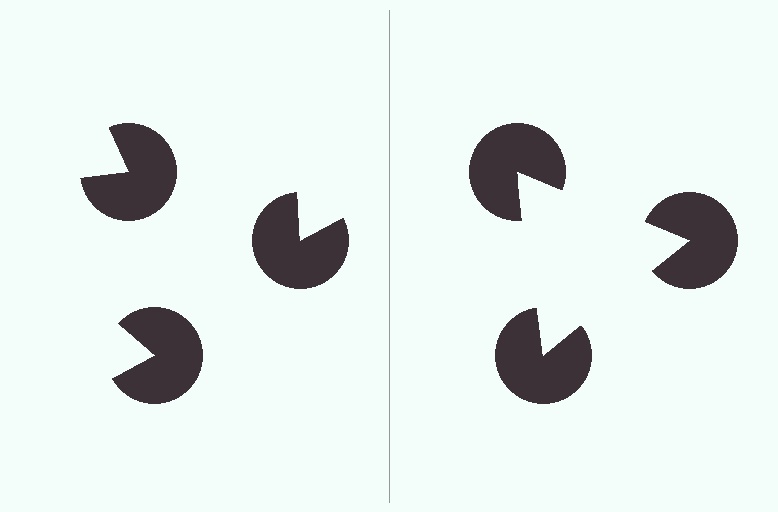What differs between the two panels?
The pac-man discs are positioned identically on both sides; only the wedge orientations differ. On the right they align to a triangle; on the left they are misaligned.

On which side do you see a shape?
An illusory triangle appears on the right side. On the left side the wedge cuts are rotated, so no coherent shape forms.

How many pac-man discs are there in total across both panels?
6 — 3 on each side.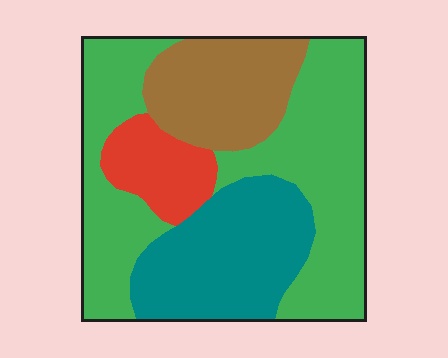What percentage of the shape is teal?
Teal covers 24% of the shape.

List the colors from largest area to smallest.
From largest to smallest: green, teal, brown, red.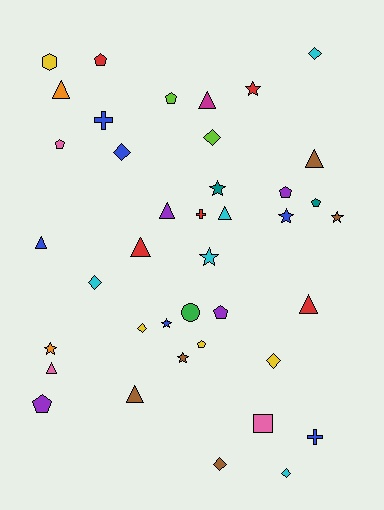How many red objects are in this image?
There are 5 red objects.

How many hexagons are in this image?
There is 1 hexagon.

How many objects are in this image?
There are 40 objects.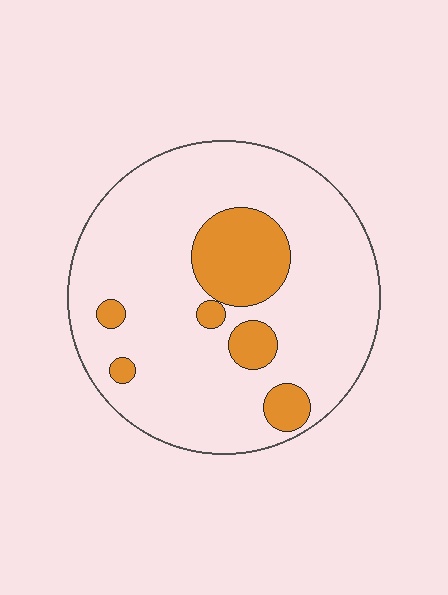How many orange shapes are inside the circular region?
6.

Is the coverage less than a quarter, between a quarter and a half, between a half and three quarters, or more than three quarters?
Less than a quarter.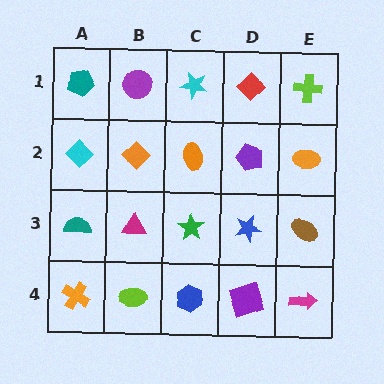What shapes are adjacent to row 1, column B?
An orange diamond (row 2, column B), a teal pentagon (row 1, column A), a cyan star (row 1, column C).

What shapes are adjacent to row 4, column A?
A teal semicircle (row 3, column A), a lime ellipse (row 4, column B).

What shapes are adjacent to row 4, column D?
A blue star (row 3, column D), a blue hexagon (row 4, column C), a magenta arrow (row 4, column E).